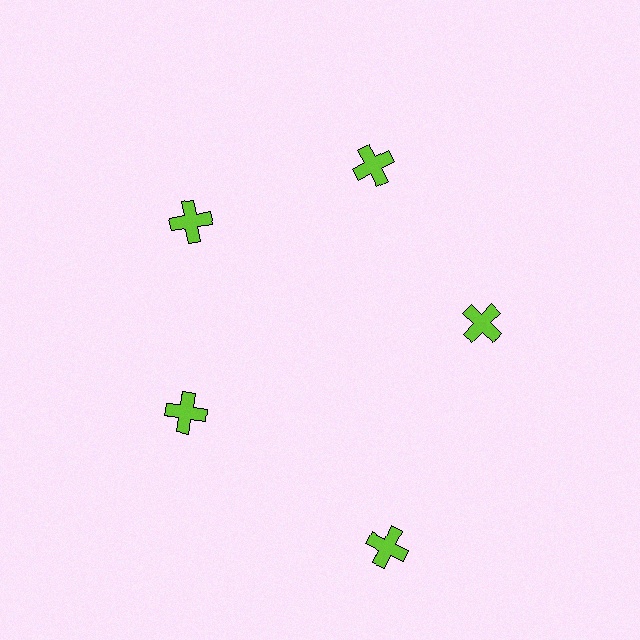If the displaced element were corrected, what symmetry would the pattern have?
It would have 5-fold rotational symmetry — the pattern would map onto itself every 72 degrees.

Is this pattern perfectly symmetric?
No. The 5 lime crosses are arranged in a ring, but one element near the 5 o'clock position is pushed outward from the center, breaking the 5-fold rotational symmetry.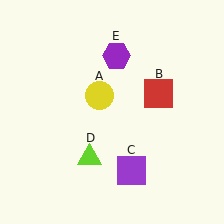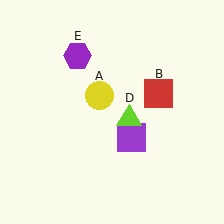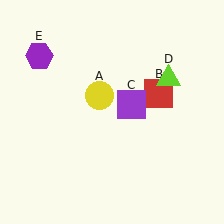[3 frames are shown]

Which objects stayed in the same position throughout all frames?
Yellow circle (object A) and red square (object B) remained stationary.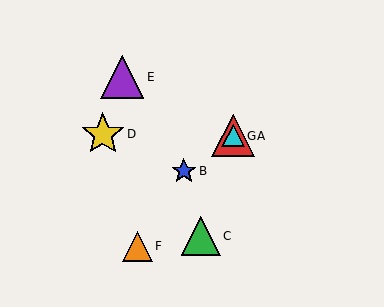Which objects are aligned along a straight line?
Objects A, B, G are aligned along a straight line.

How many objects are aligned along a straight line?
3 objects (A, B, G) are aligned along a straight line.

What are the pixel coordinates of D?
Object D is at (103, 134).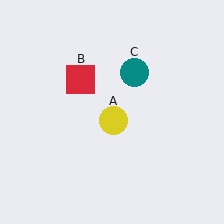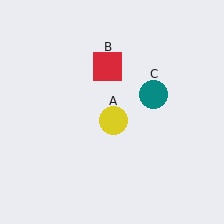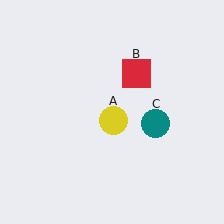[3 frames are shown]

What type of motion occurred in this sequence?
The red square (object B), teal circle (object C) rotated clockwise around the center of the scene.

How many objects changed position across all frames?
2 objects changed position: red square (object B), teal circle (object C).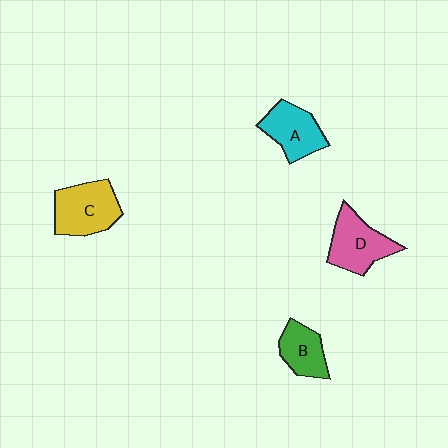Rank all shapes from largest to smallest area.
From largest to smallest: C (yellow), D (pink), A (cyan), B (green).